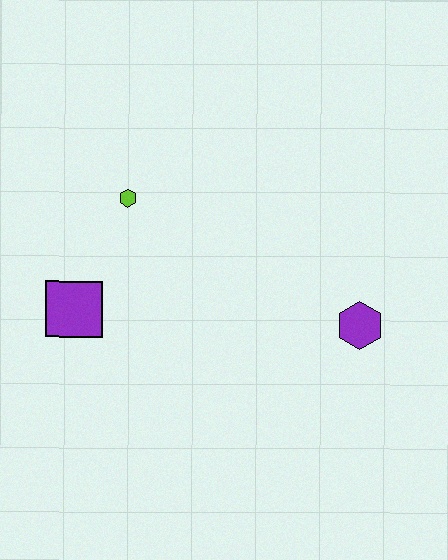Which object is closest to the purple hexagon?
The lime hexagon is closest to the purple hexagon.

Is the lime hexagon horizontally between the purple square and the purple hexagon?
Yes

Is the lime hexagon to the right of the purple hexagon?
No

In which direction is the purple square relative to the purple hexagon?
The purple square is to the left of the purple hexagon.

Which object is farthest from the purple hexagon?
The purple square is farthest from the purple hexagon.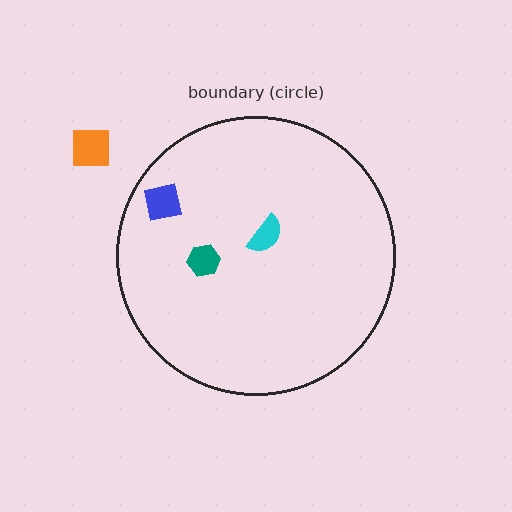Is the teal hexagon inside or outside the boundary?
Inside.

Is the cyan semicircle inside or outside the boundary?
Inside.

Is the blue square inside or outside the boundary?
Inside.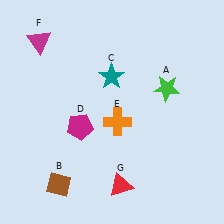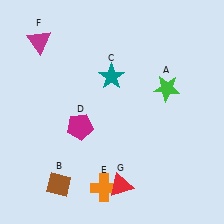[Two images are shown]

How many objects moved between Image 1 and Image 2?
1 object moved between the two images.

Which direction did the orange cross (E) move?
The orange cross (E) moved down.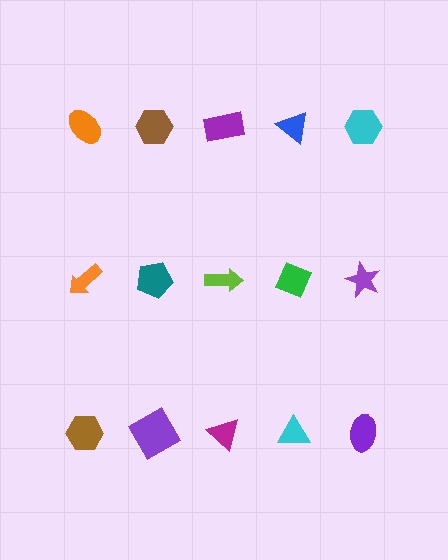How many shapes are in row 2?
5 shapes.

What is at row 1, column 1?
An orange ellipse.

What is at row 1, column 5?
A cyan hexagon.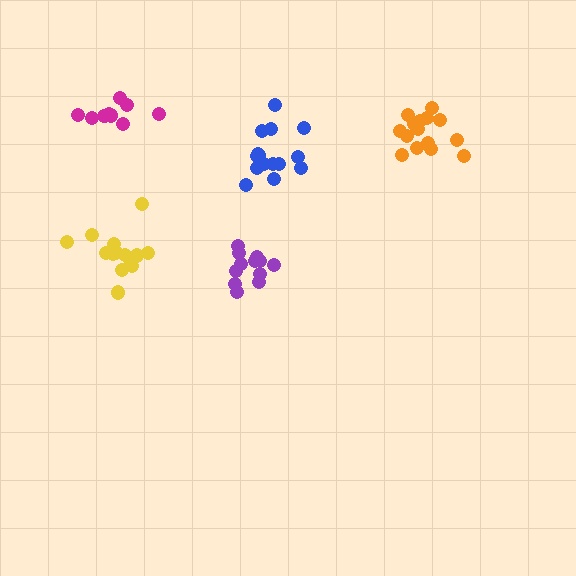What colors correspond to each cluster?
The clusters are colored: magenta, blue, purple, yellow, orange.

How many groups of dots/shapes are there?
There are 5 groups.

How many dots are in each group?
Group 1: 11 dots, Group 2: 15 dots, Group 3: 12 dots, Group 4: 14 dots, Group 5: 15 dots (67 total).